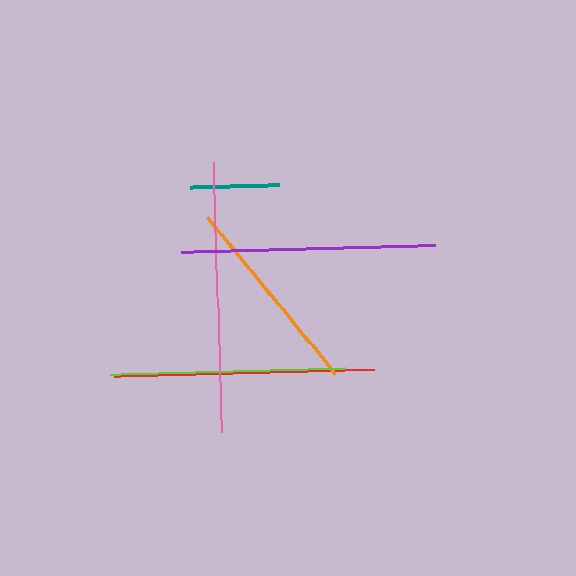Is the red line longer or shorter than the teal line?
The red line is longer than the teal line.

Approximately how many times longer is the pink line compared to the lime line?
The pink line is approximately 1.2 times the length of the lime line.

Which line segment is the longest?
The pink line is the longest at approximately 271 pixels.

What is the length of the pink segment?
The pink segment is approximately 271 pixels long.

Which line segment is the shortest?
The teal line is the shortest at approximately 89 pixels.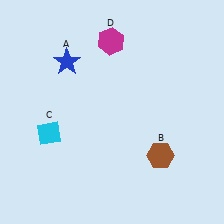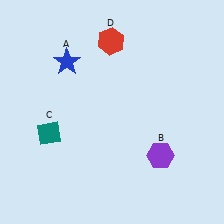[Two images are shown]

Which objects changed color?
B changed from brown to purple. C changed from cyan to teal. D changed from magenta to red.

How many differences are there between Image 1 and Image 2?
There are 3 differences between the two images.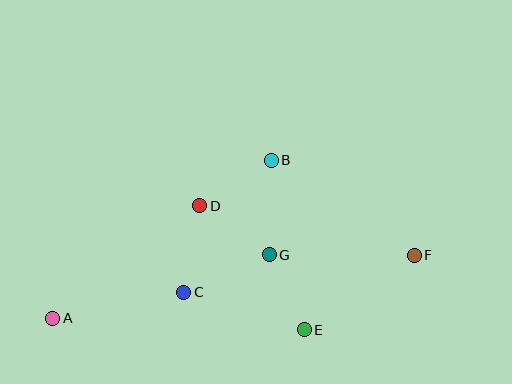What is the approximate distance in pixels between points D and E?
The distance between D and E is approximately 162 pixels.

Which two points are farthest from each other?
Points A and F are farthest from each other.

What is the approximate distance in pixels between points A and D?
The distance between A and D is approximately 185 pixels.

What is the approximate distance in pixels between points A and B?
The distance between A and B is approximately 269 pixels.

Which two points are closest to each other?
Points E and G are closest to each other.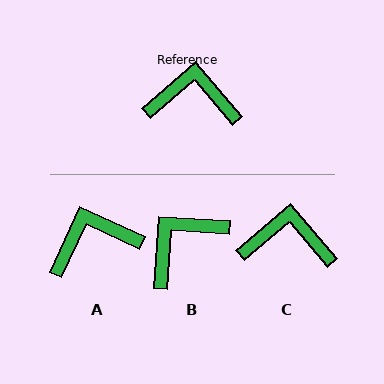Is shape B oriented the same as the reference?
No, it is off by about 46 degrees.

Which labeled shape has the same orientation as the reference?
C.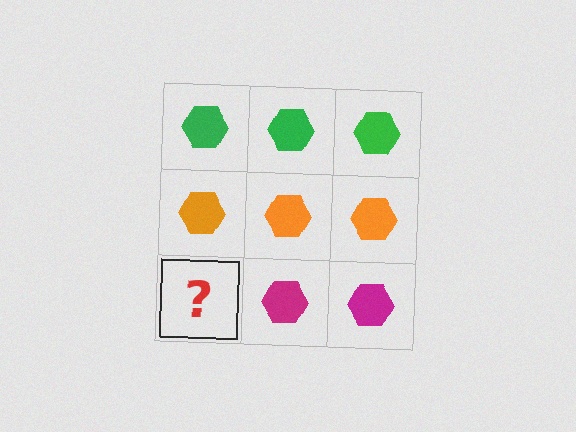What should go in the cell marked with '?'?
The missing cell should contain a magenta hexagon.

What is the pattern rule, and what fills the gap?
The rule is that each row has a consistent color. The gap should be filled with a magenta hexagon.